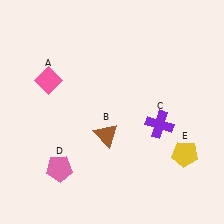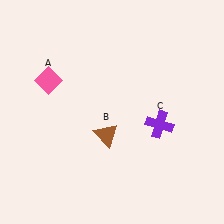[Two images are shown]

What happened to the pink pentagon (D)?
The pink pentagon (D) was removed in Image 2. It was in the bottom-left area of Image 1.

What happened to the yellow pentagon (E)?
The yellow pentagon (E) was removed in Image 2. It was in the bottom-right area of Image 1.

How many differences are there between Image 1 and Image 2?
There are 2 differences between the two images.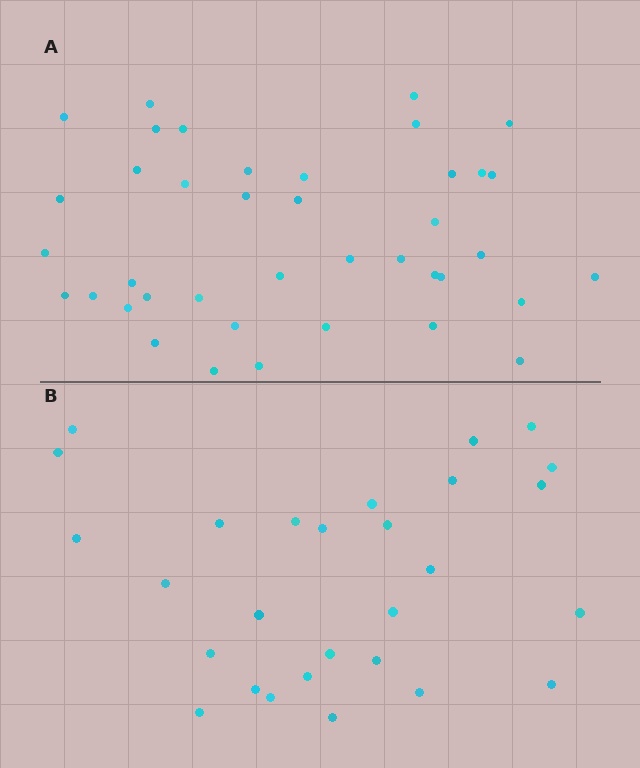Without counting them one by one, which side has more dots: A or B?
Region A (the top region) has more dots.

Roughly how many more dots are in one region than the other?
Region A has roughly 12 or so more dots than region B.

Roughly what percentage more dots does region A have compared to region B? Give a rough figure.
About 45% more.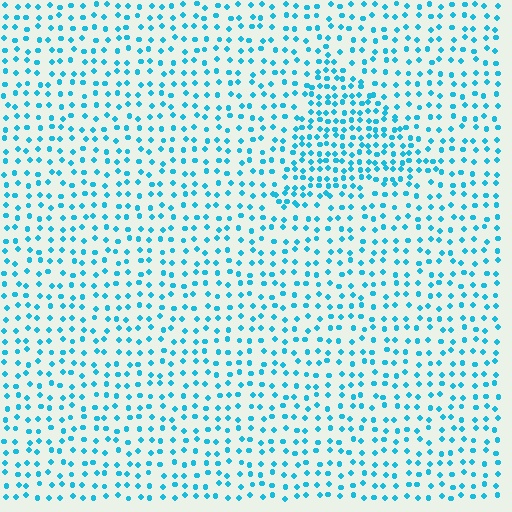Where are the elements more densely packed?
The elements are more densely packed inside the triangle boundary.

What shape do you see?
I see a triangle.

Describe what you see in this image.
The image contains small cyan elements arranged at two different densities. A triangle-shaped region is visible where the elements are more densely packed than the surrounding area.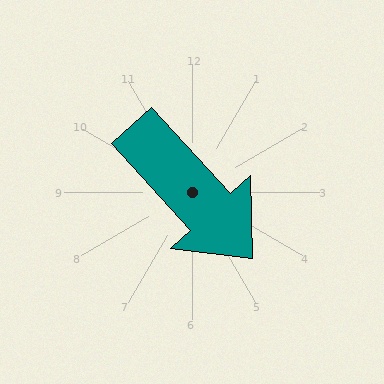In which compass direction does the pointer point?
Southeast.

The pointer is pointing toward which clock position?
Roughly 5 o'clock.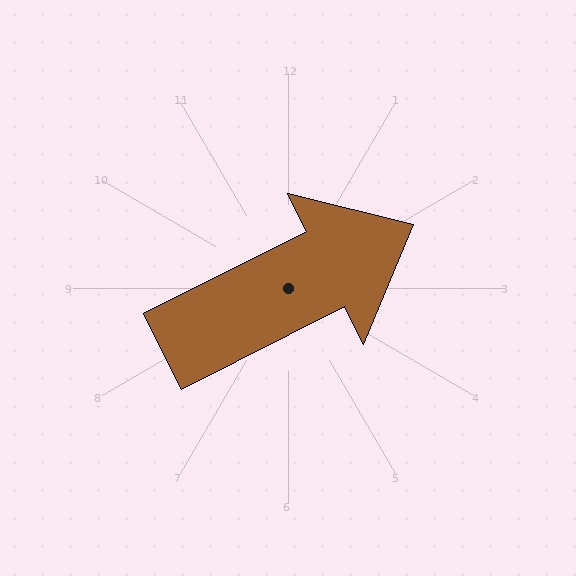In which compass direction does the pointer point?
Northeast.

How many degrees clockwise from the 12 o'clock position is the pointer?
Approximately 63 degrees.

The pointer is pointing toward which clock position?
Roughly 2 o'clock.